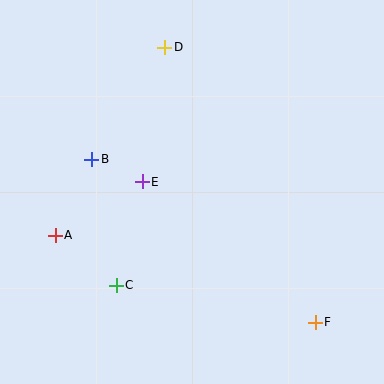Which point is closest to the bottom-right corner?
Point F is closest to the bottom-right corner.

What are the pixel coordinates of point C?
Point C is at (116, 285).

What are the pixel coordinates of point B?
Point B is at (92, 159).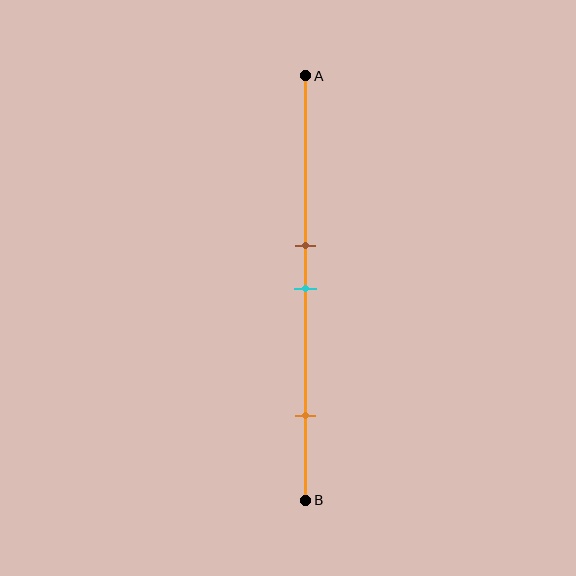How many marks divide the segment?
There are 3 marks dividing the segment.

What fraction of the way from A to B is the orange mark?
The orange mark is approximately 80% (0.8) of the way from A to B.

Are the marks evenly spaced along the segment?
No, the marks are not evenly spaced.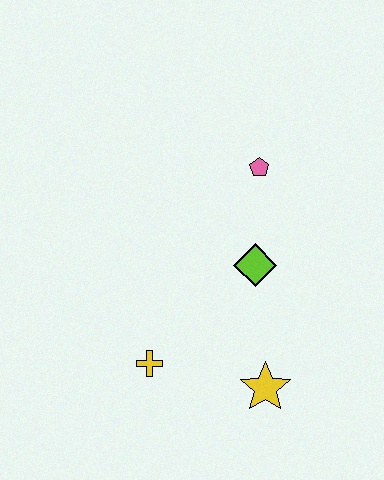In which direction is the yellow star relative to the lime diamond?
The yellow star is below the lime diamond.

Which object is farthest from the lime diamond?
The yellow cross is farthest from the lime diamond.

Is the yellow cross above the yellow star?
Yes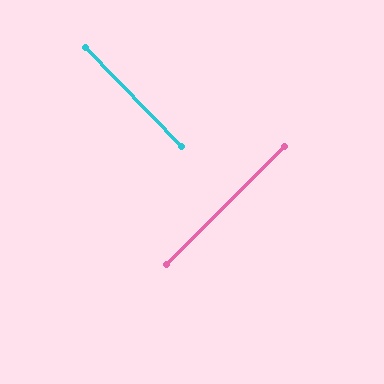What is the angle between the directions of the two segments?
Approximately 89 degrees.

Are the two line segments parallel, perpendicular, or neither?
Perpendicular — they meet at approximately 89°.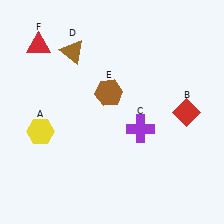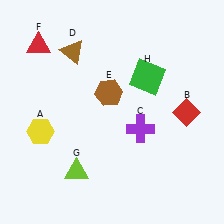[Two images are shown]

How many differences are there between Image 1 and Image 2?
There are 2 differences between the two images.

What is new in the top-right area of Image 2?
A green square (H) was added in the top-right area of Image 2.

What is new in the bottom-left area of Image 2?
A lime triangle (G) was added in the bottom-left area of Image 2.